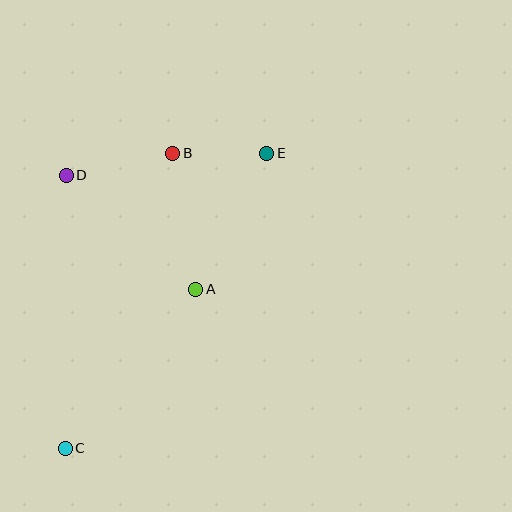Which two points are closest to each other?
Points B and E are closest to each other.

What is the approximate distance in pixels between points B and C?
The distance between B and C is approximately 314 pixels.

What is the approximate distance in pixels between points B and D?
The distance between B and D is approximately 109 pixels.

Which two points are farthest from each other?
Points C and E are farthest from each other.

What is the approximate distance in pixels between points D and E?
The distance between D and E is approximately 201 pixels.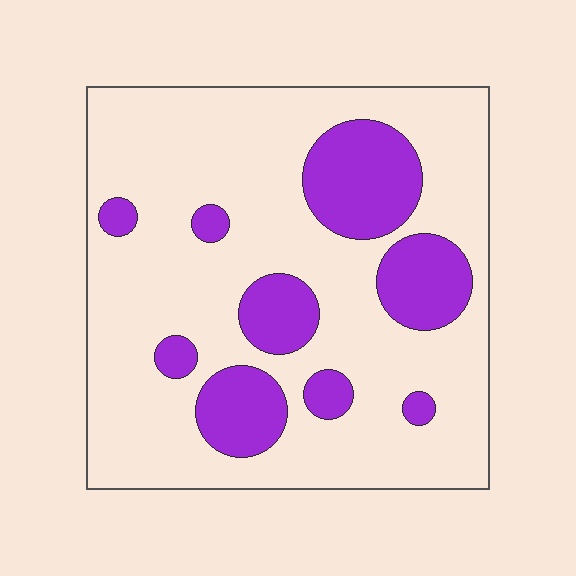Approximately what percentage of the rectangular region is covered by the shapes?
Approximately 25%.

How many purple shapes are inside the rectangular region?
9.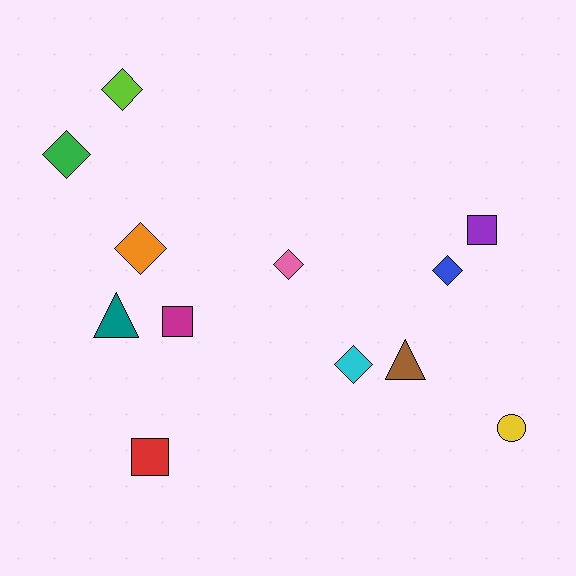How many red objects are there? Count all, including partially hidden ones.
There is 1 red object.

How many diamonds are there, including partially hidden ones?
There are 6 diamonds.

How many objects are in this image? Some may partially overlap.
There are 12 objects.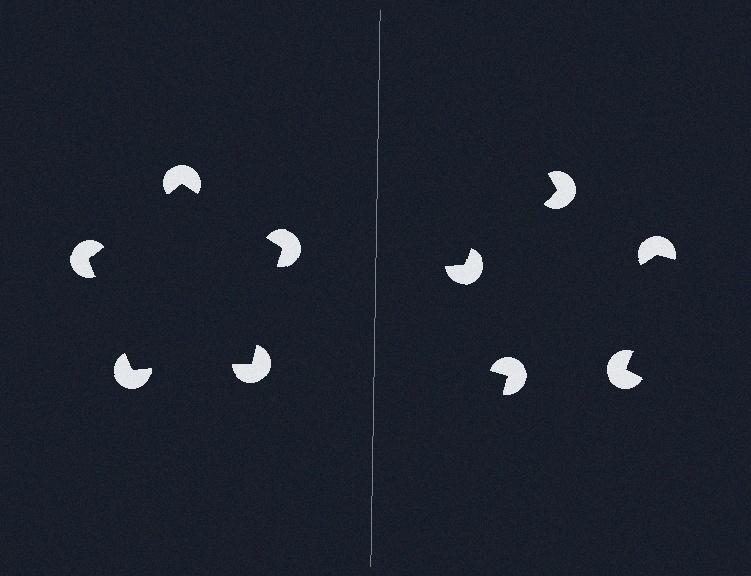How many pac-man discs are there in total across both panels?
10 — 5 on each side.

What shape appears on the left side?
An illusory pentagon.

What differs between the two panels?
The pac-man discs are positioned identically on both sides; only the wedge orientations differ. On the left they align to a pentagon; on the right they are misaligned.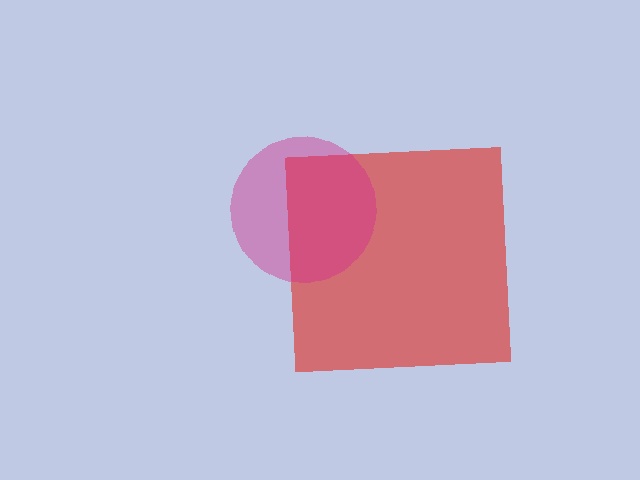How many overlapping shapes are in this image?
There are 2 overlapping shapes in the image.